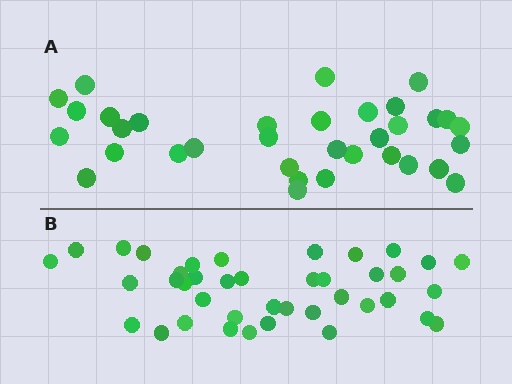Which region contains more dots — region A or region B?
Region B (the bottom region) has more dots.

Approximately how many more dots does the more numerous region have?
Region B has about 6 more dots than region A.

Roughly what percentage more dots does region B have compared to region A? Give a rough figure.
About 20% more.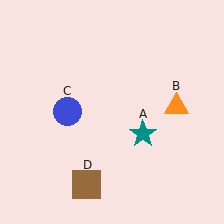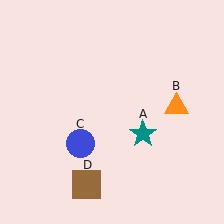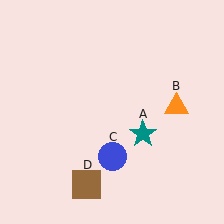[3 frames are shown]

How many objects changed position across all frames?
1 object changed position: blue circle (object C).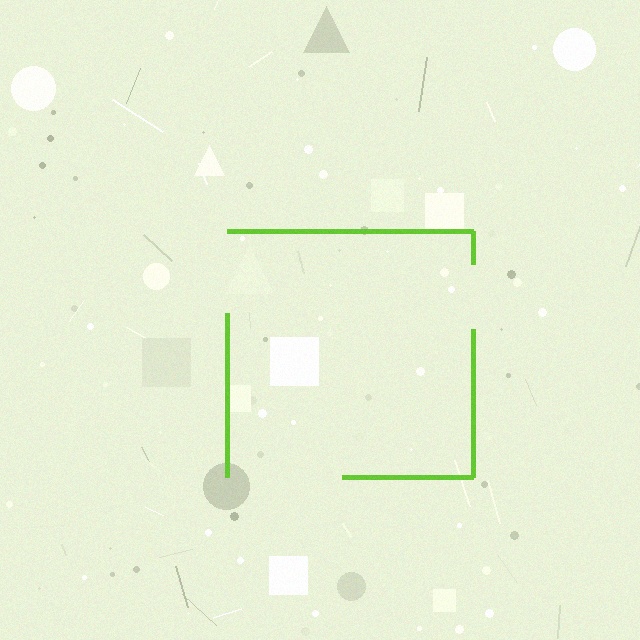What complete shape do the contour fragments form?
The contour fragments form a square.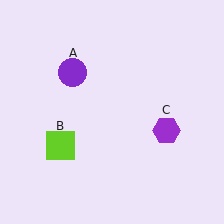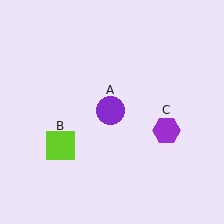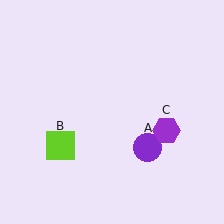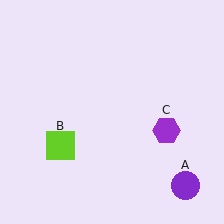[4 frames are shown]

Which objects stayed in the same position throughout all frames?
Lime square (object B) and purple hexagon (object C) remained stationary.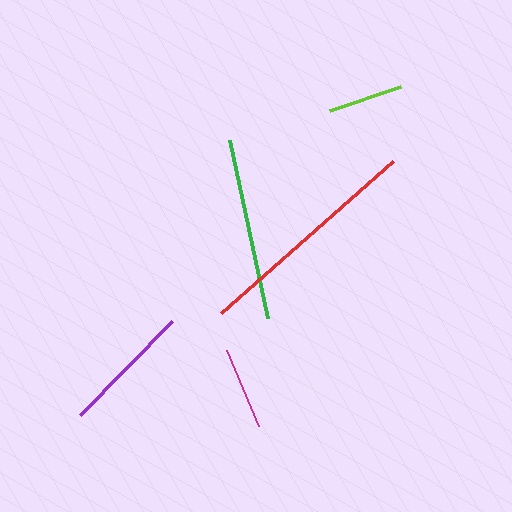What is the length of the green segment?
The green segment is approximately 182 pixels long.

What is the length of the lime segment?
The lime segment is approximately 75 pixels long.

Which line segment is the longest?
The red line is the longest at approximately 230 pixels.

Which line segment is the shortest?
The lime line is the shortest at approximately 75 pixels.